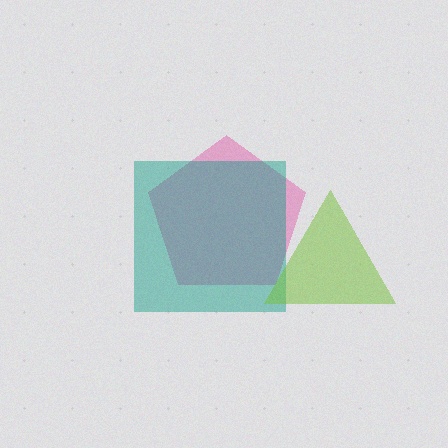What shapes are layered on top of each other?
The layered shapes are: a pink pentagon, a teal square, a lime triangle.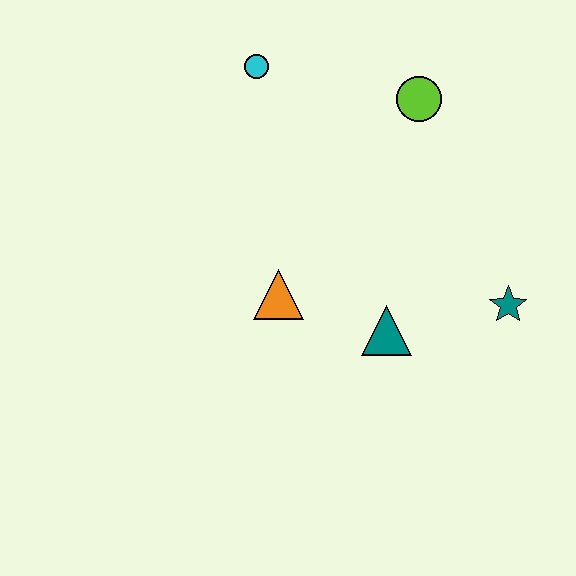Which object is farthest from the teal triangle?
The cyan circle is farthest from the teal triangle.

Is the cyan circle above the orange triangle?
Yes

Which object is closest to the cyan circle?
The lime circle is closest to the cyan circle.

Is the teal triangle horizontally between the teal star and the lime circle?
No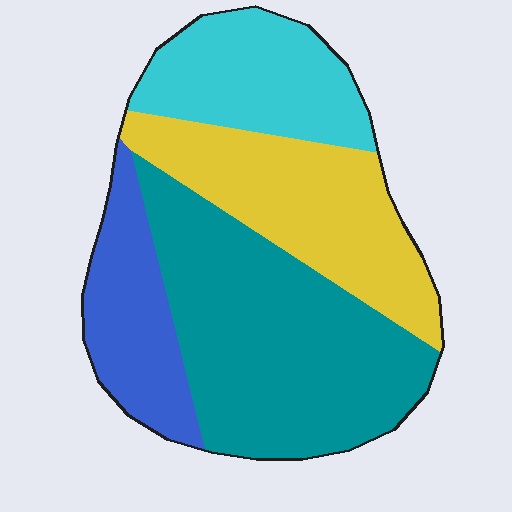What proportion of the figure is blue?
Blue covers 16% of the figure.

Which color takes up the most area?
Teal, at roughly 40%.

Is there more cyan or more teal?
Teal.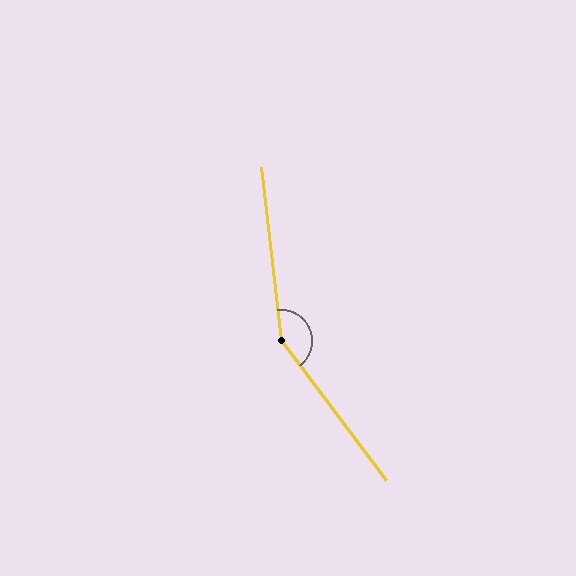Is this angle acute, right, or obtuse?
It is obtuse.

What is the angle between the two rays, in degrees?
Approximately 149 degrees.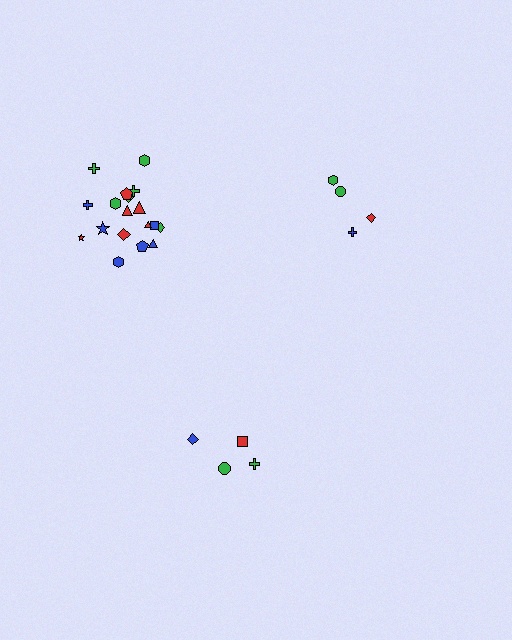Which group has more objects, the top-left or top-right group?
The top-left group.